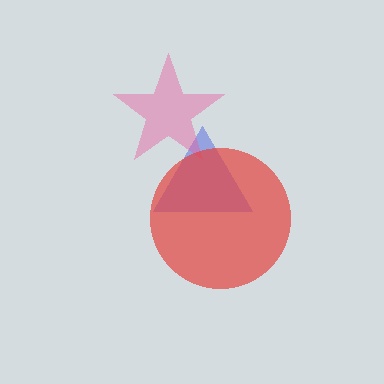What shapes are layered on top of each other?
The layered shapes are: a blue triangle, a pink star, a red circle.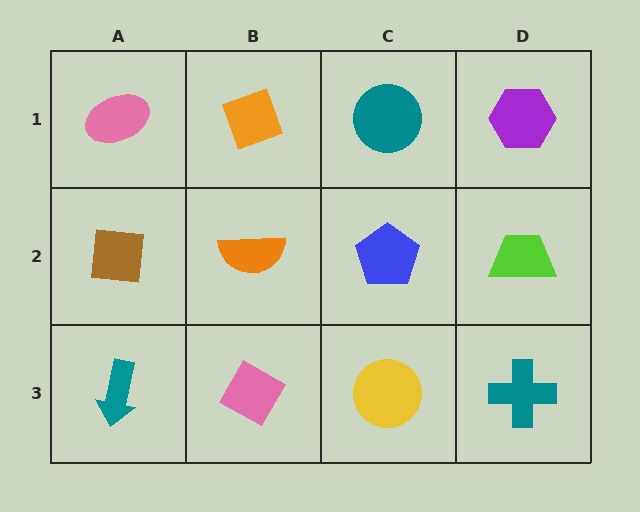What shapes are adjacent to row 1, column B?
An orange semicircle (row 2, column B), a pink ellipse (row 1, column A), a teal circle (row 1, column C).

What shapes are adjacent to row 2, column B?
An orange diamond (row 1, column B), a pink diamond (row 3, column B), a brown square (row 2, column A), a blue pentagon (row 2, column C).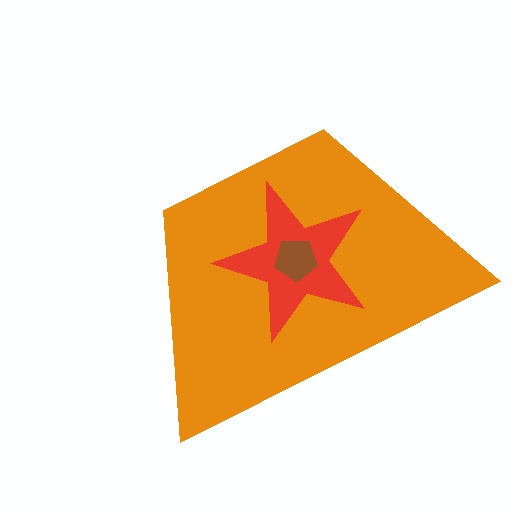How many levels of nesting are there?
3.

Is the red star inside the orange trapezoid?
Yes.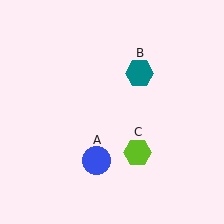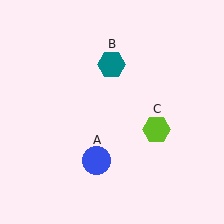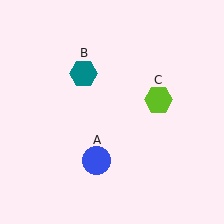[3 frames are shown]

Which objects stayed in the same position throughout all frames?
Blue circle (object A) remained stationary.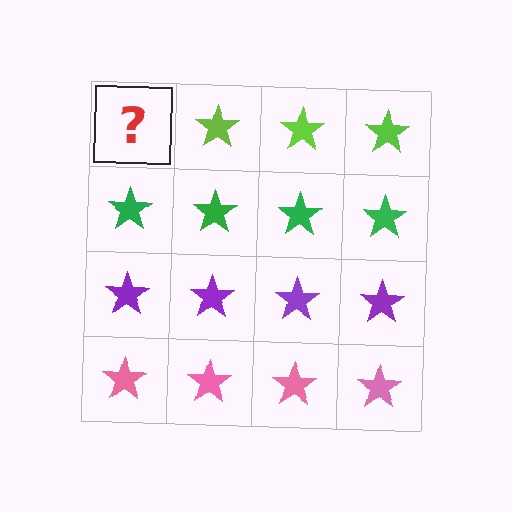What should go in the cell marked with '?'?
The missing cell should contain a lime star.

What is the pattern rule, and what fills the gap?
The rule is that each row has a consistent color. The gap should be filled with a lime star.